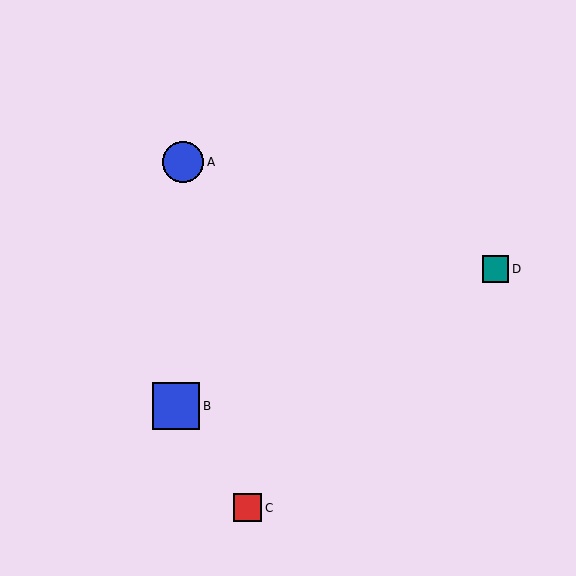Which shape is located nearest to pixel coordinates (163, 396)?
The blue square (labeled B) at (176, 406) is nearest to that location.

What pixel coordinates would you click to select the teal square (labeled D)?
Click at (496, 269) to select the teal square D.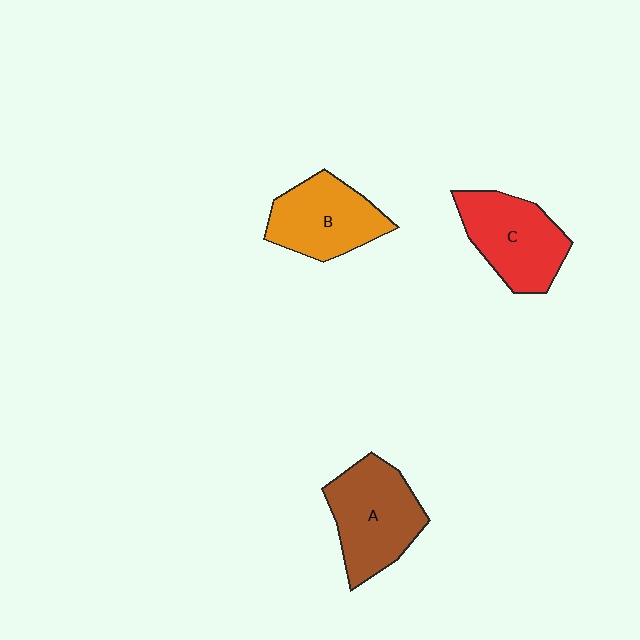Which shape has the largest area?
Shape A (brown).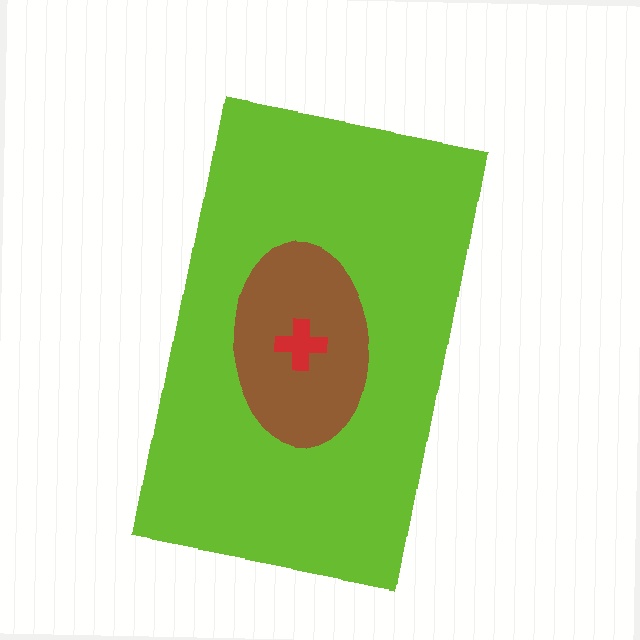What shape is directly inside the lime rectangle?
The brown ellipse.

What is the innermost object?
The red cross.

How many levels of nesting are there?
3.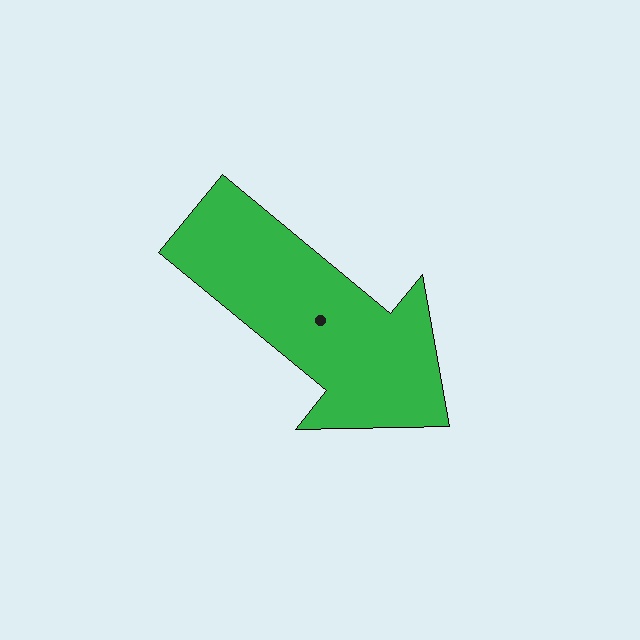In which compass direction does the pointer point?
Southeast.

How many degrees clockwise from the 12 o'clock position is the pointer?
Approximately 129 degrees.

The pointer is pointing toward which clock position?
Roughly 4 o'clock.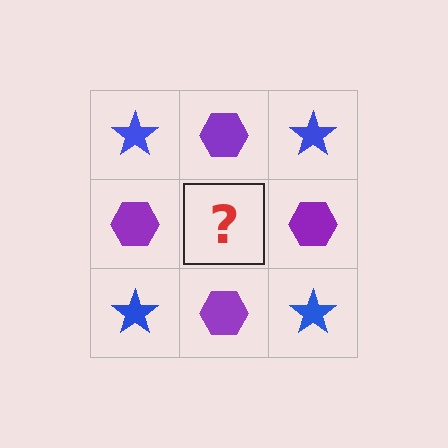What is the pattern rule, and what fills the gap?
The rule is that it alternates blue star and purple hexagon in a checkerboard pattern. The gap should be filled with a blue star.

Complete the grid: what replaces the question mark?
The question mark should be replaced with a blue star.